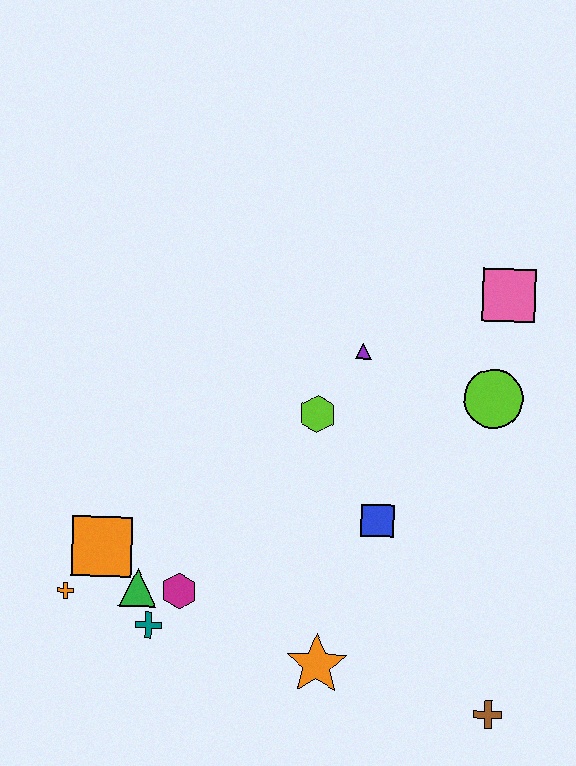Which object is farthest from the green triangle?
The pink square is farthest from the green triangle.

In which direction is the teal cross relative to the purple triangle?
The teal cross is below the purple triangle.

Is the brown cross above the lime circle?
No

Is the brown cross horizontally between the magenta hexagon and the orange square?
No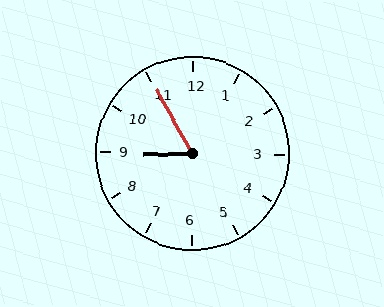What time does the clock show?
8:55.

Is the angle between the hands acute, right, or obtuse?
It is acute.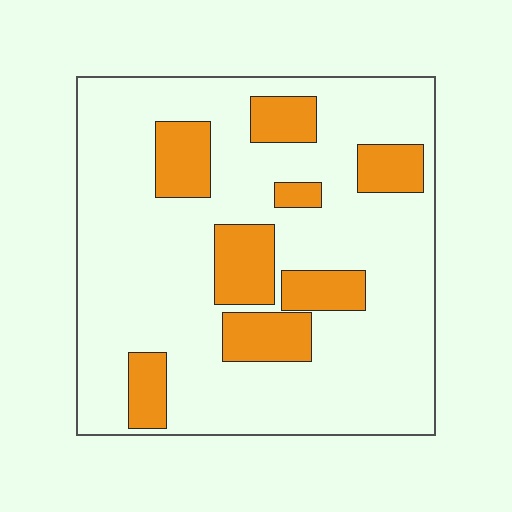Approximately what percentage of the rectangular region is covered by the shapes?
Approximately 20%.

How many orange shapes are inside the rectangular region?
8.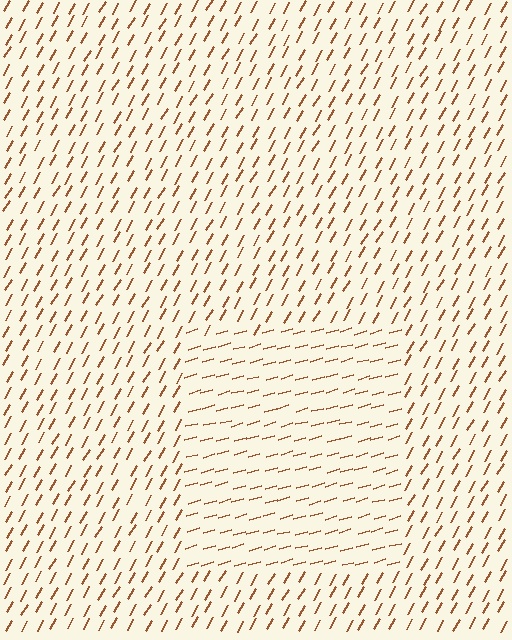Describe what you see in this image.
The image is filled with small brown line segments. A rectangle region in the image has lines oriented differently from the surrounding lines, creating a visible texture boundary.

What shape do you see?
I see a rectangle.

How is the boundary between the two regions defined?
The boundary is defined purely by a change in line orientation (approximately 45 degrees difference). All lines are the same color and thickness.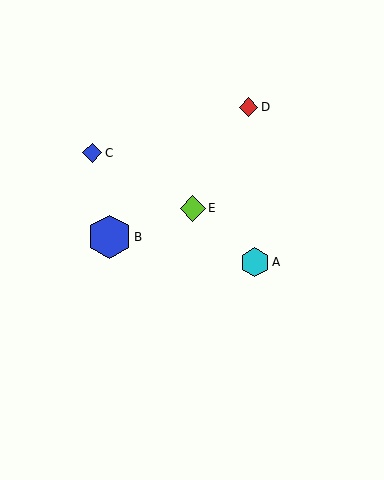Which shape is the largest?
The blue hexagon (labeled B) is the largest.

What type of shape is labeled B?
Shape B is a blue hexagon.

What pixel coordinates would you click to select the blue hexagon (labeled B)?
Click at (109, 237) to select the blue hexagon B.